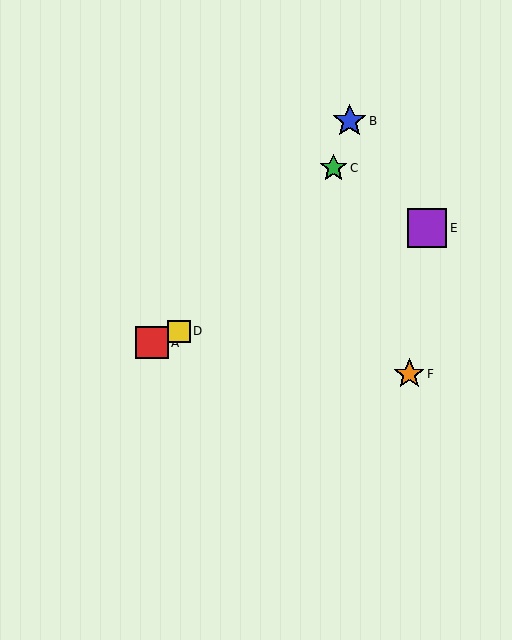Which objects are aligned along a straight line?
Objects A, D, E are aligned along a straight line.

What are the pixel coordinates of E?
Object E is at (427, 228).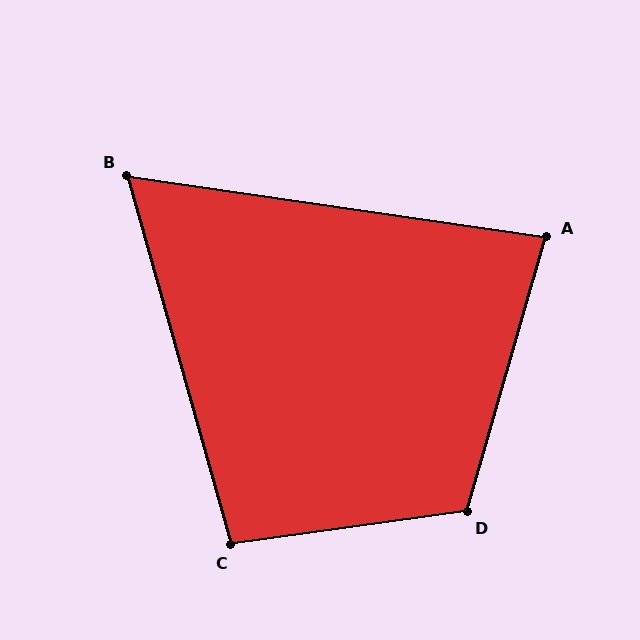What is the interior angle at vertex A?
Approximately 82 degrees (acute).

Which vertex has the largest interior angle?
D, at approximately 114 degrees.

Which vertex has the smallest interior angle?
B, at approximately 66 degrees.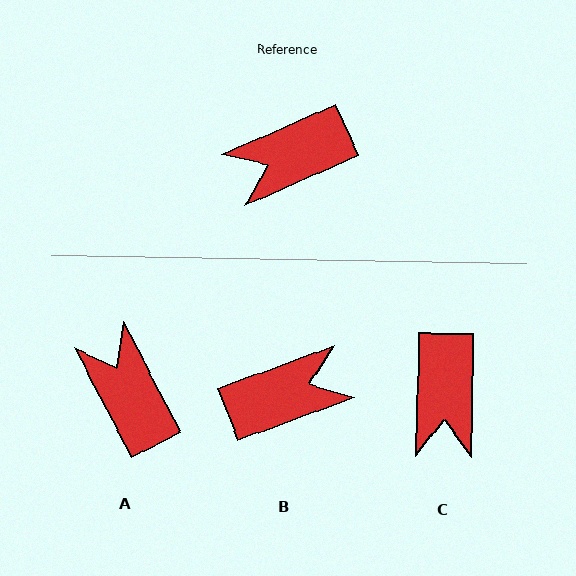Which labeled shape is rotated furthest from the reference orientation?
B, about 177 degrees away.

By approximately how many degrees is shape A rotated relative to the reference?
Approximately 86 degrees clockwise.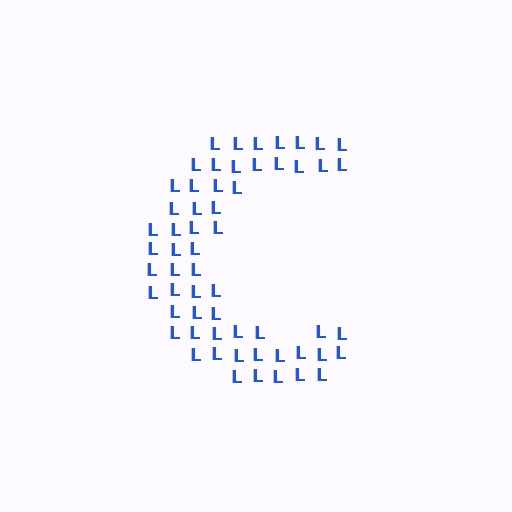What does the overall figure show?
The overall figure shows the letter C.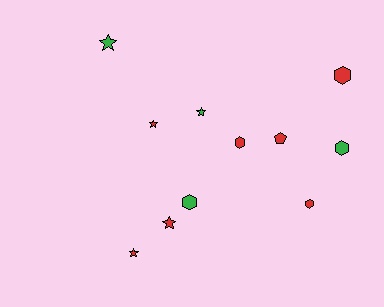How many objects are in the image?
There are 11 objects.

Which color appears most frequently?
Red, with 7 objects.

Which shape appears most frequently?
Hexagon, with 5 objects.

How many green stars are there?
There are 2 green stars.